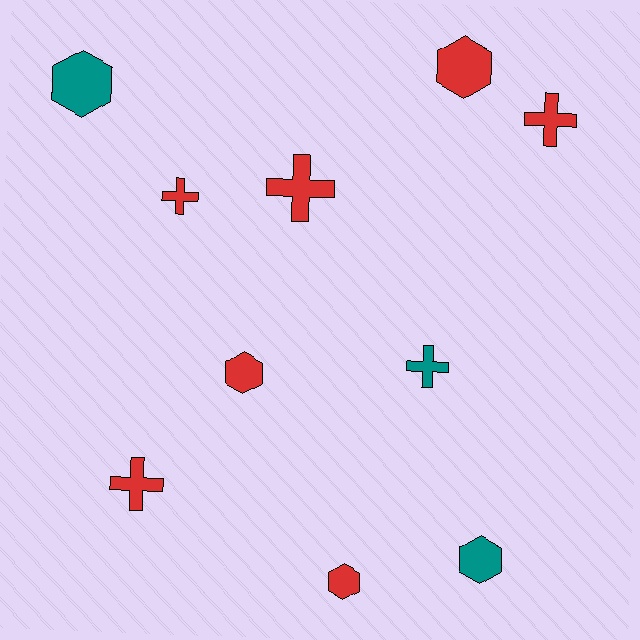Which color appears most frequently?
Red, with 7 objects.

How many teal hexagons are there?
There are 2 teal hexagons.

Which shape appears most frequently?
Hexagon, with 5 objects.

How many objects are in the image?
There are 10 objects.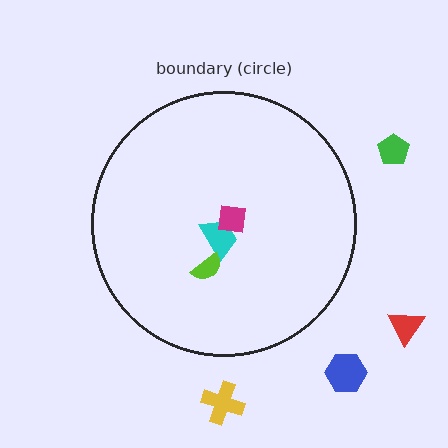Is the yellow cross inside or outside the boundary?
Outside.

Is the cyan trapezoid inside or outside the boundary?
Inside.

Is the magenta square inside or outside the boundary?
Inside.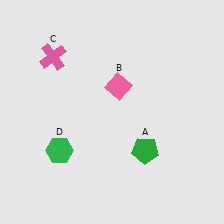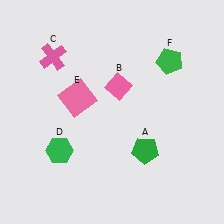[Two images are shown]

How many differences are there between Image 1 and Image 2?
There are 2 differences between the two images.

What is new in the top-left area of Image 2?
A pink square (E) was added in the top-left area of Image 2.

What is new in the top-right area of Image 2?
A green pentagon (F) was added in the top-right area of Image 2.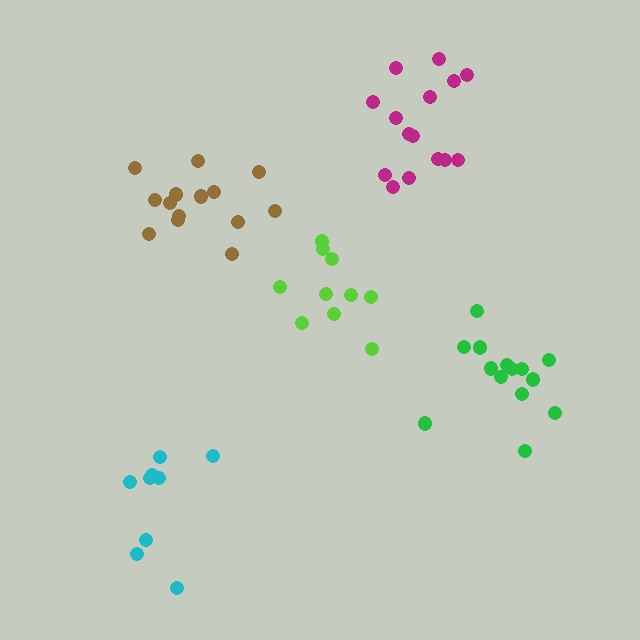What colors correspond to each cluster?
The clusters are colored: lime, green, brown, magenta, cyan.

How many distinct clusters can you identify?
There are 5 distinct clusters.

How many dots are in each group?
Group 1: 10 dots, Group 2: 14 dots, Group 3: 14 dots, Group 4: 15 dots, Group 5: 9 dots (62 total).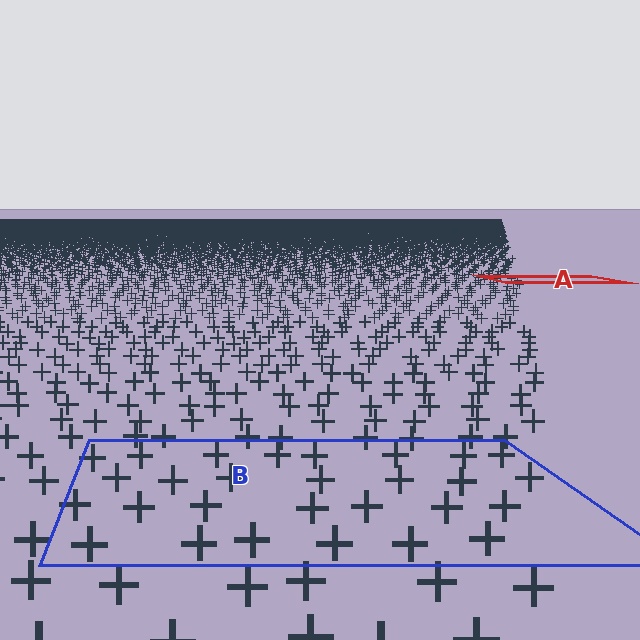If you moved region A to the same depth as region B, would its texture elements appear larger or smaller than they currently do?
They would appear larger. At a closer depth, the same texture elements are projected at a bigger on-screen size.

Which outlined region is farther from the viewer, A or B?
Region A is farther from the viewer — the texture elements inside it appear smaller and more densely packed.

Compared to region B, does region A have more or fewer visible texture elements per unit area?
Region A has more texture elements per unit area — they are packed more densely because it is farther away.